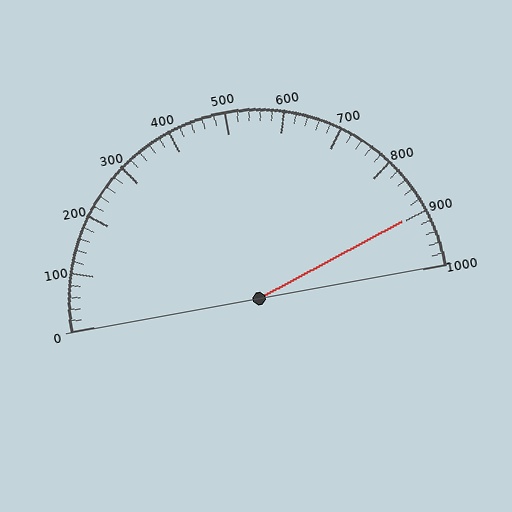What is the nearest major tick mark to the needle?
The nearest major tick mark is 900.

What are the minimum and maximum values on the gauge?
The gauge ranges from 0 to 1000.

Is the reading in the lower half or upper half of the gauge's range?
The reading is in the upper half of the range (0 to 1000).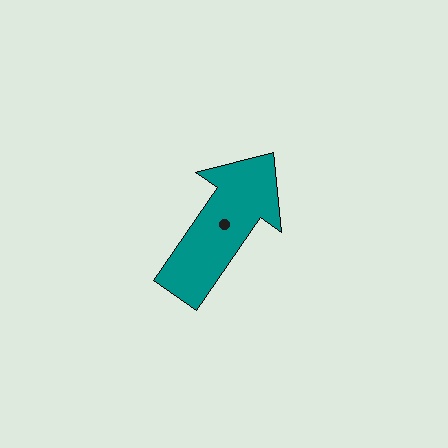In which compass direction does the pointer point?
Northeast.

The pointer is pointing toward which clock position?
Roughly 1 o'clock.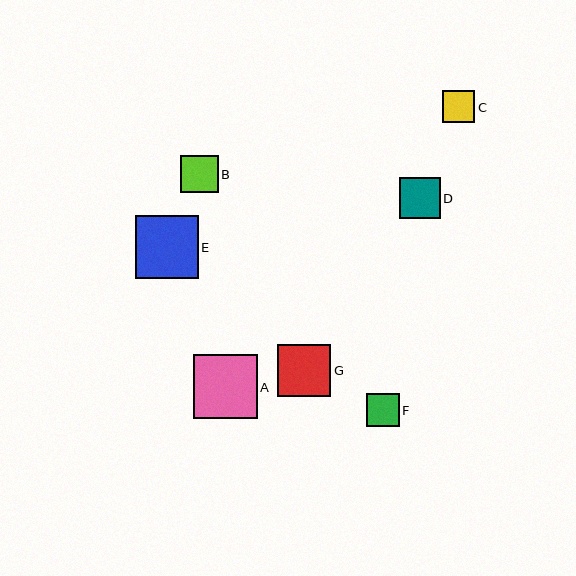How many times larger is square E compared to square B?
Square E is approximately 1.7 times the size of square B.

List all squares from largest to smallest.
From largest to smallest: A, E, G, D, B, F, C.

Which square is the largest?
Square A is the largest with a size of approximately 64 pixels.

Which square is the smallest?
Square C is the smallest with a size of approximately 32 pixels.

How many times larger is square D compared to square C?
Square D is approximately 1.3 times the size of square C.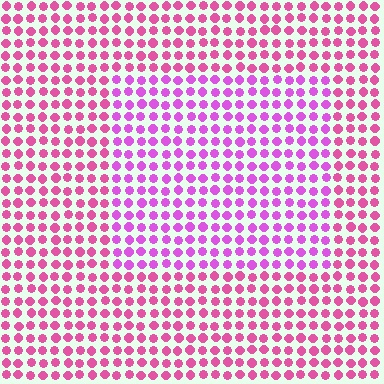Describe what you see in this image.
The image is filled with small pink elements in a uniform arrangement. A rectangle-shaped region is visible where the elements are tinted to a slightly different hue, forming a subtle color boundary.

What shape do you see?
I see a rectangle.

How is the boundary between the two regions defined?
The boundary is defined purely by a slight shift in hue (about 29 degrees). Spacing, size, and orientation are identical on both sides.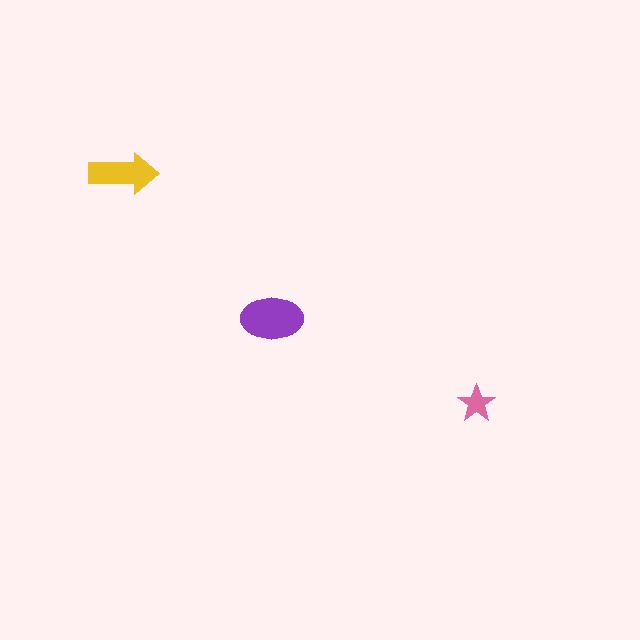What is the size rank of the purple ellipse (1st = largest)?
1st.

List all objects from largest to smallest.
The purple ellipse, the yellow arrow, the pink star.